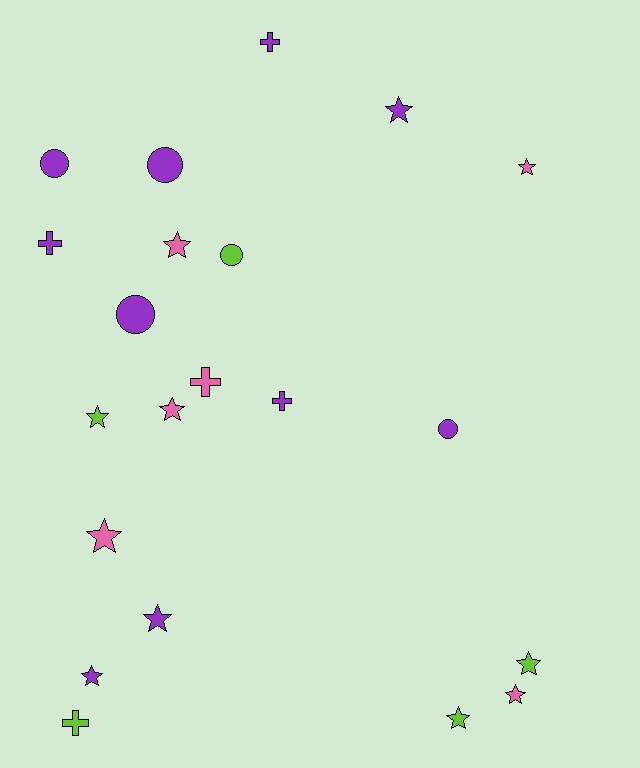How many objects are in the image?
There are 21 objects.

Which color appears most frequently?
Purple, with 10 objects.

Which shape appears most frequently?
Star, with 11 objects.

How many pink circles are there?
There are no pink circles.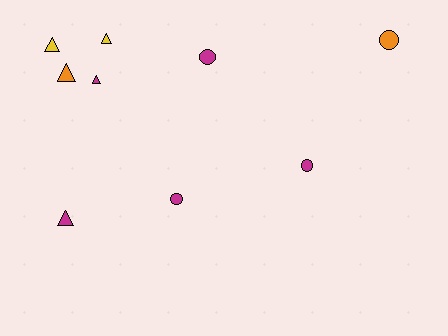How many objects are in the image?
There are 9 objects.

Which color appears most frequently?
Magenta, with 5 objects.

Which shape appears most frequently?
Triangle, with 5 objects.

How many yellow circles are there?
There are no yellow circles.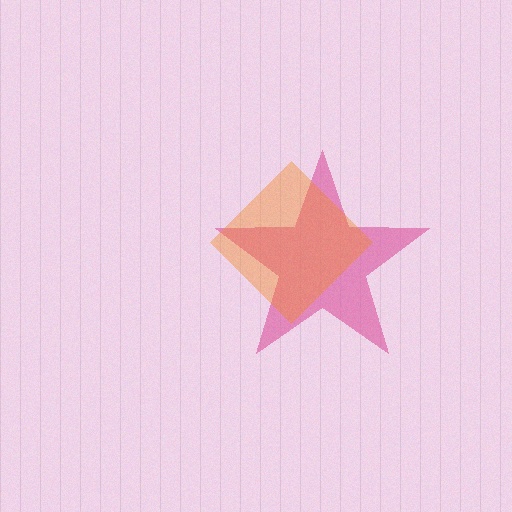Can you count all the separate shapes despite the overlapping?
Yes, there are 2 separate shapes.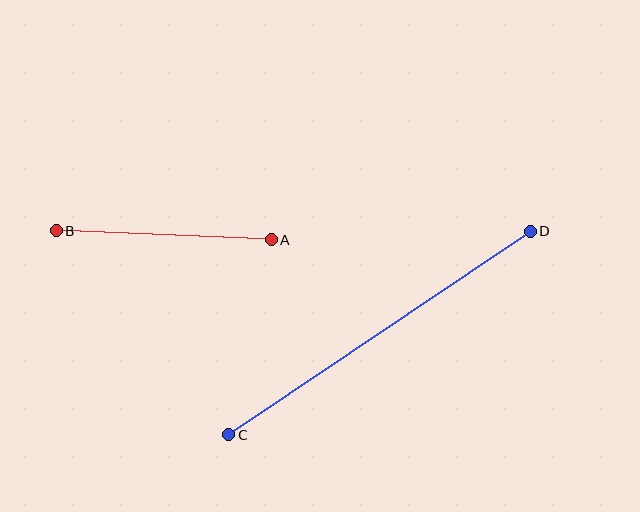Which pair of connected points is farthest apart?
Points C and D are farthest apart.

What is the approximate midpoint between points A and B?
The midpoint is at approximately (164, 235) pixels.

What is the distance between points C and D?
The distance is approximately 363 pixels.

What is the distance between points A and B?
The distance is approximately 215 pixels.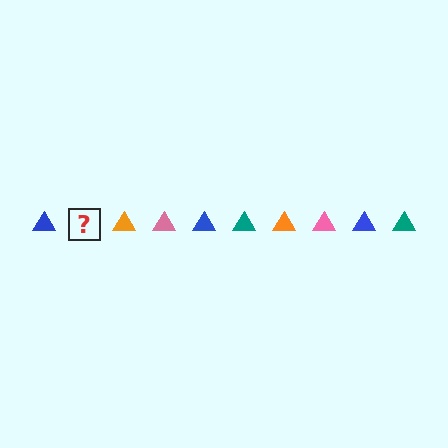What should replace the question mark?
The question mark should be replaced with a teal triangle.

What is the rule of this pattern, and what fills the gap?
The rule is that the pattern cycles through blue, teal, orange, pink triangles. The gap should be filled with a teal triangle.